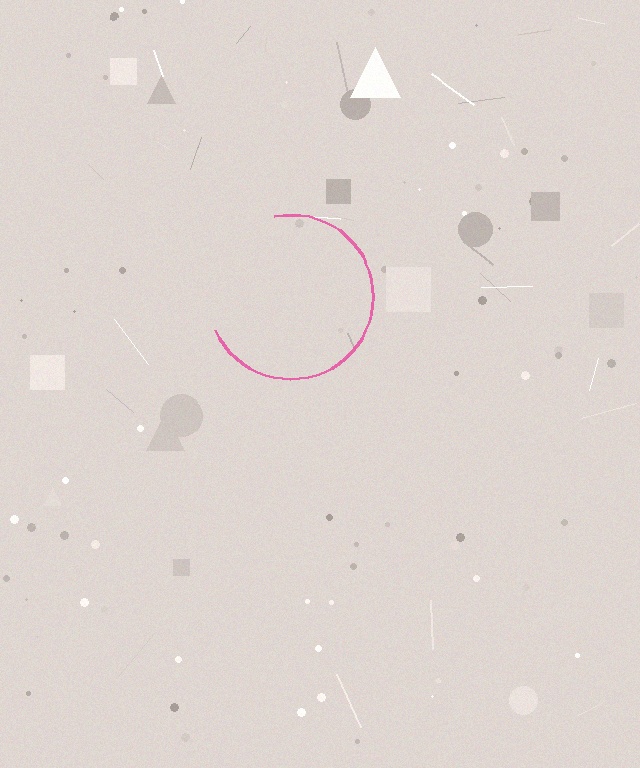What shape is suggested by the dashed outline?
The dashed outline suggests a circle.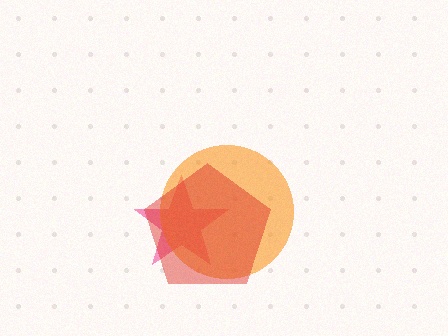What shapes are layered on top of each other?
The layered shapes are: a pink star, an orange circle, a red pentagon.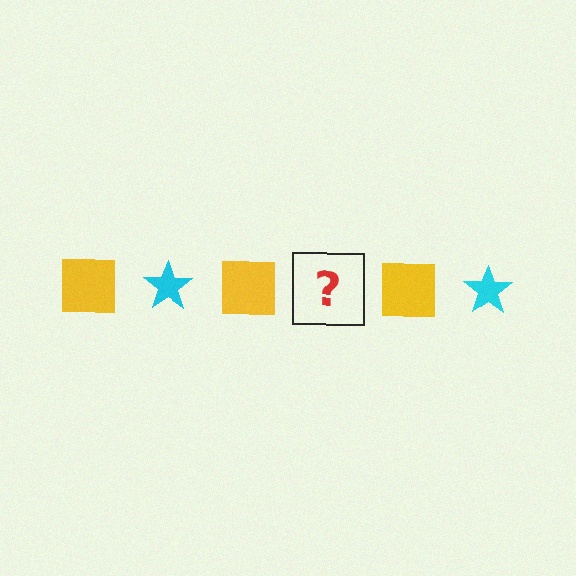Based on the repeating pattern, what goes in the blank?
The blank should be a cyan star.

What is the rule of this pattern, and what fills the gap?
The rule is that the pattern alternates between yellow square and cyan star. The gap should be filled with a cyan star.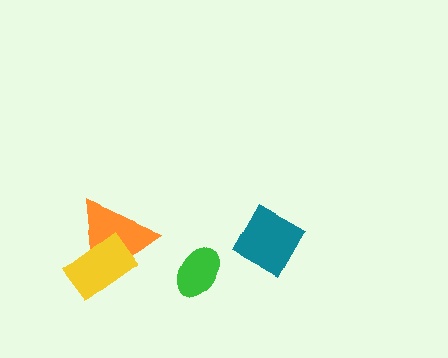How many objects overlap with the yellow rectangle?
1 object overlaps with the yellow rectangle.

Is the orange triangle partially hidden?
Yes, it is partially covered by another shape.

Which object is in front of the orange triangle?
The yellow rectangle is in front of the orange triangle.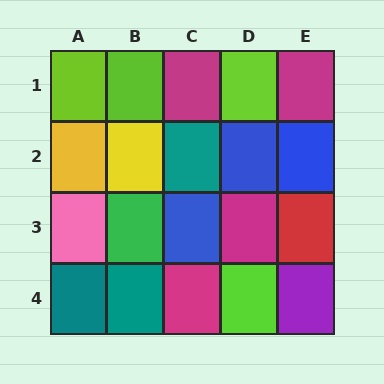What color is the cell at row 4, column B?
Teal.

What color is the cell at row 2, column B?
Yellow.